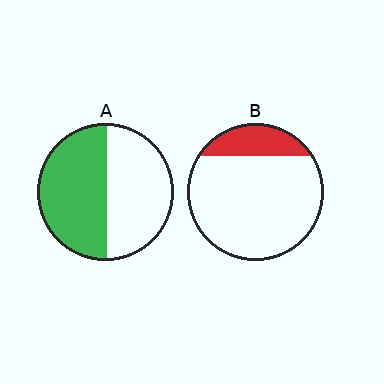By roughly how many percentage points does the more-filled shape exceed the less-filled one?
By roughly 35 percentage points (A over B).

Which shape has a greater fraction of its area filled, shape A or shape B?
Shape A.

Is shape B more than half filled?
No.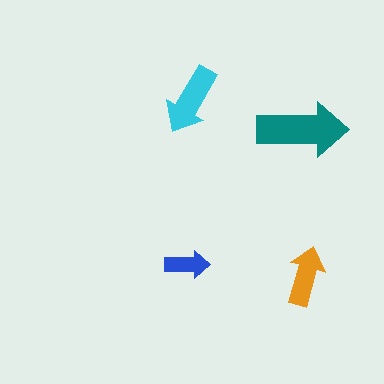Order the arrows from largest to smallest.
the teal one, the cyan one, the orange one, the blue one.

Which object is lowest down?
The orange arrow is bottommost.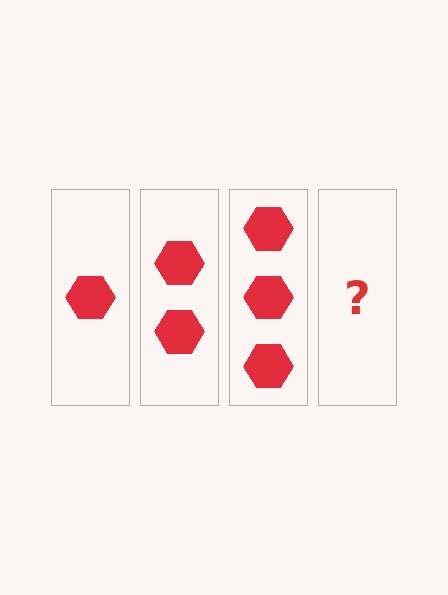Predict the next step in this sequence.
The next step is 4 hexagons.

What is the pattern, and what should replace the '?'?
The pattern is that each step adds one more hexagon. The '?' should be 4 hexagons.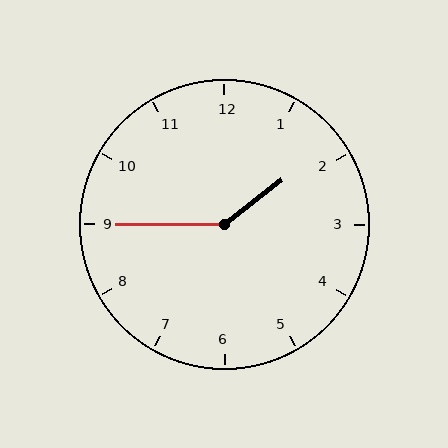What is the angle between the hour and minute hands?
Approximately 142 degrees.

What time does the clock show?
1:45.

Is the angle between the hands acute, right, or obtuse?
It is obtuse.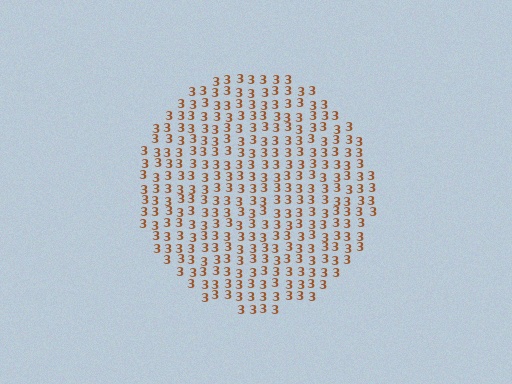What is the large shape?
The large shape is a circle.